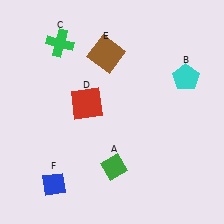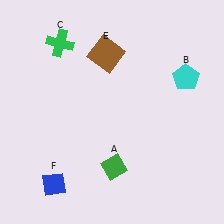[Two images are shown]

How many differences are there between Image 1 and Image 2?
There is 1 difference between the two images.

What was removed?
The red square (D) was removed in Image 2.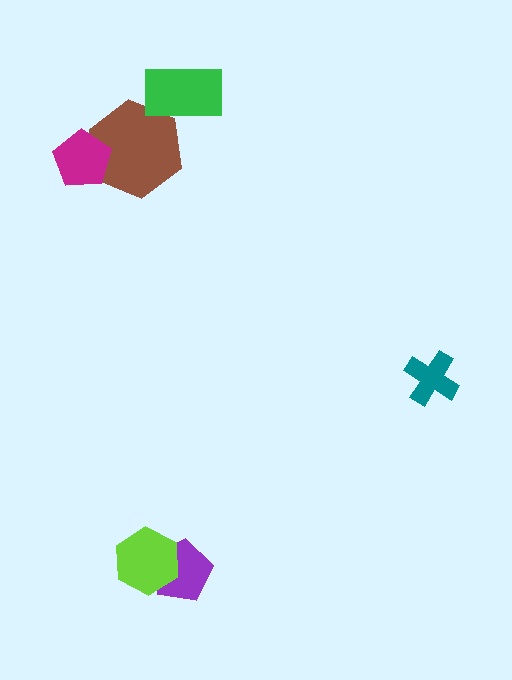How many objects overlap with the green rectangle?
1 object overlaps with the green rectangle.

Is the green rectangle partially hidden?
No, no other shape covers it.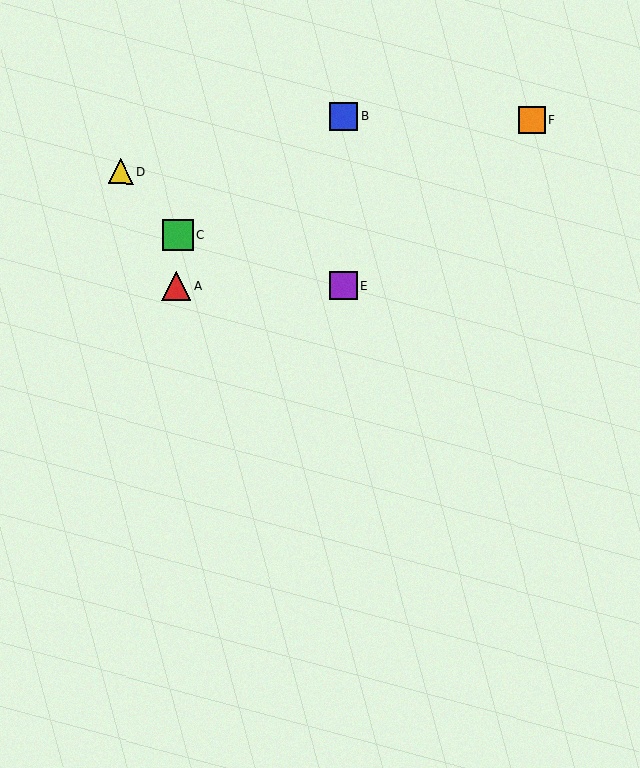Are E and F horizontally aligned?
No, E is at y≈286 and F is at y≈119.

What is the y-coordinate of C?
Object C is at y≈234.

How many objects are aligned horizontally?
2 objects (A, E) are aligned horizontally.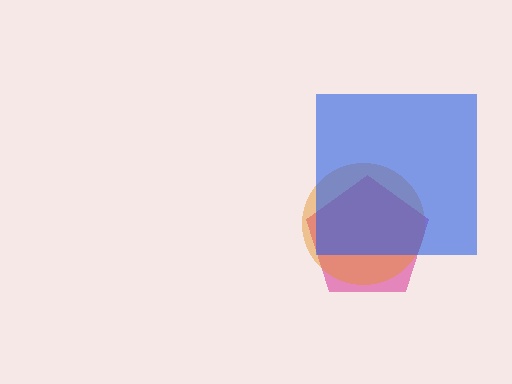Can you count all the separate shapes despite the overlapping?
Yes, there are 3 separate shapes.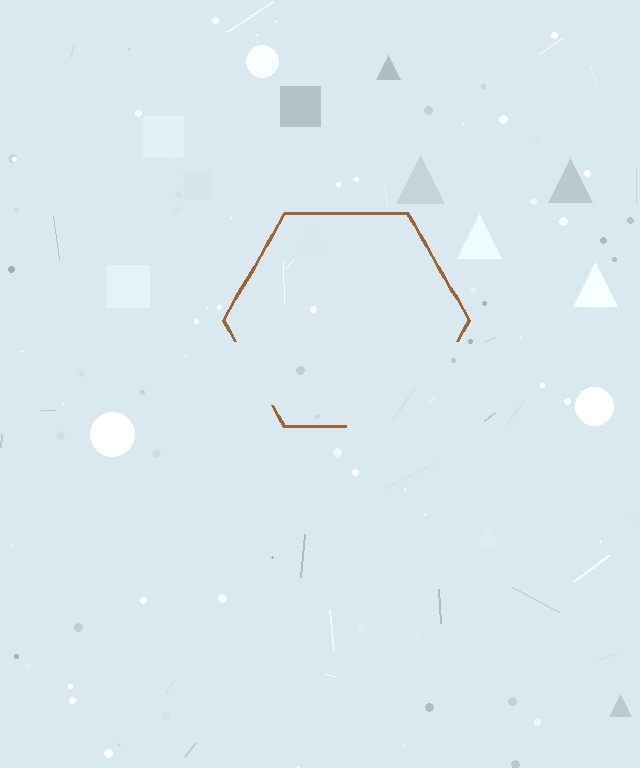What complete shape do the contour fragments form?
The contour fragments form a hexagon.